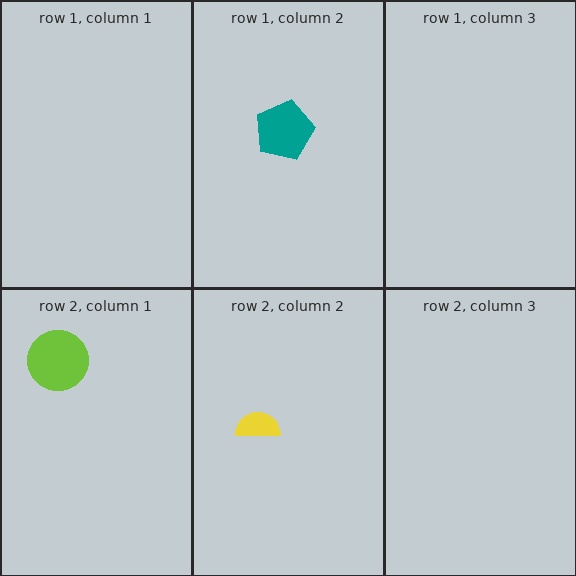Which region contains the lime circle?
The row 2, column 1 region.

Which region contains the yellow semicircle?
The row 2, column 2 region.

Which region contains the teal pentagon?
The row 1, column 2 region.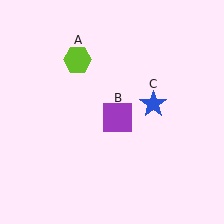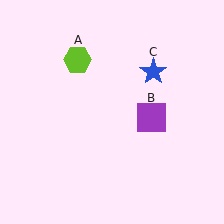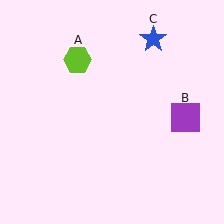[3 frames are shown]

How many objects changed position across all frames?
2 objects changed position: purple square (object B), blue star (object C).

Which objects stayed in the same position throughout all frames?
Lime hexagon (object A) remained stationary.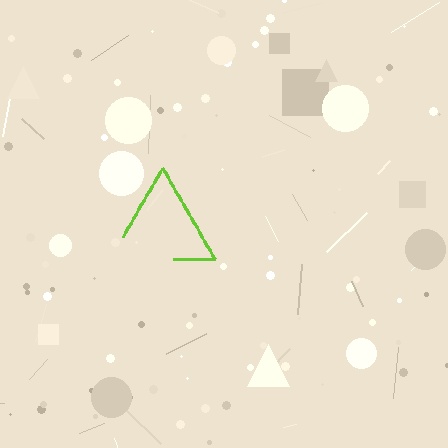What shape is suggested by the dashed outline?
The dashed outline suggests a triangle.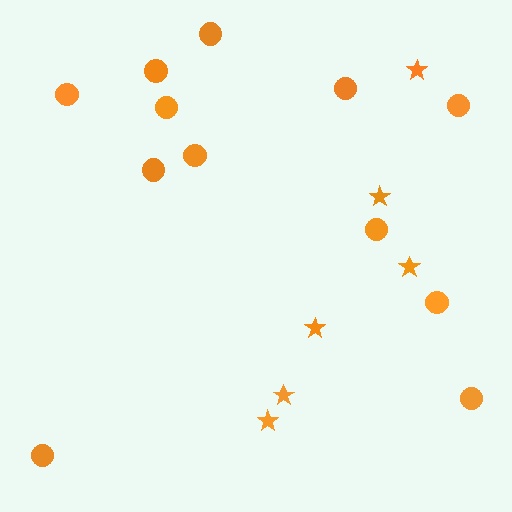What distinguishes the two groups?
There are 2 groups: one group of circles (12) and one group of stars (6).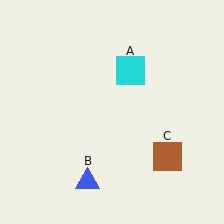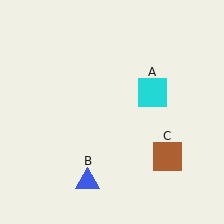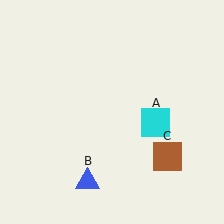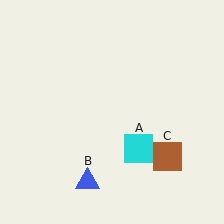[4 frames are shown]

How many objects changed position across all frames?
1 object changed position: cyan square (object A).